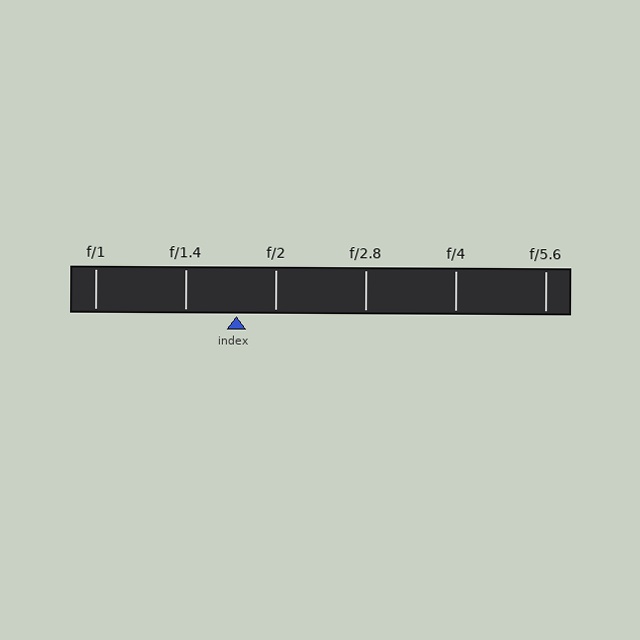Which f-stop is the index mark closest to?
The index mark is closest to f/2.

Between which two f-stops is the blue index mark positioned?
The index mark is between f/1.4 and f/2.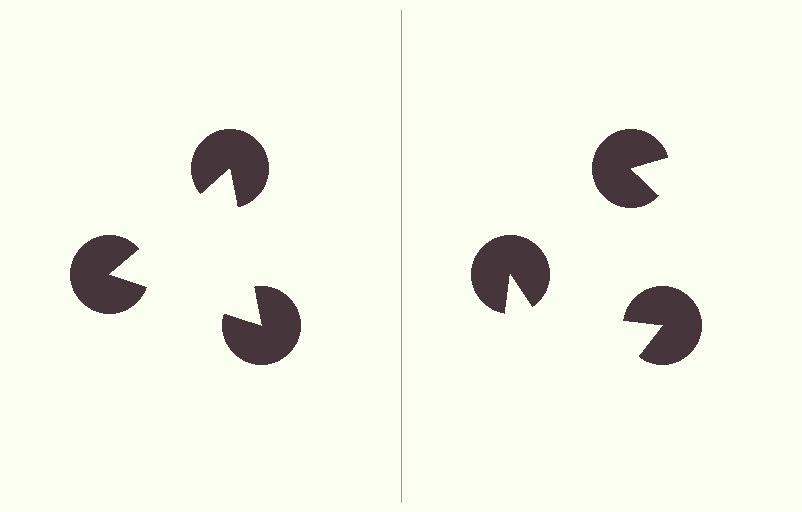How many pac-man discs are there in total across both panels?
6 — 3 on each side.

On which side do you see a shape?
An illusory triangle appears on the left side. On the right side the wedge cuts are rotated, so no coherent shape forms.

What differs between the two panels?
The pac-man discs are positioned identically on both sides; only the wedge orientations differ. On the left they align to a triangle; on the right they are misaligned.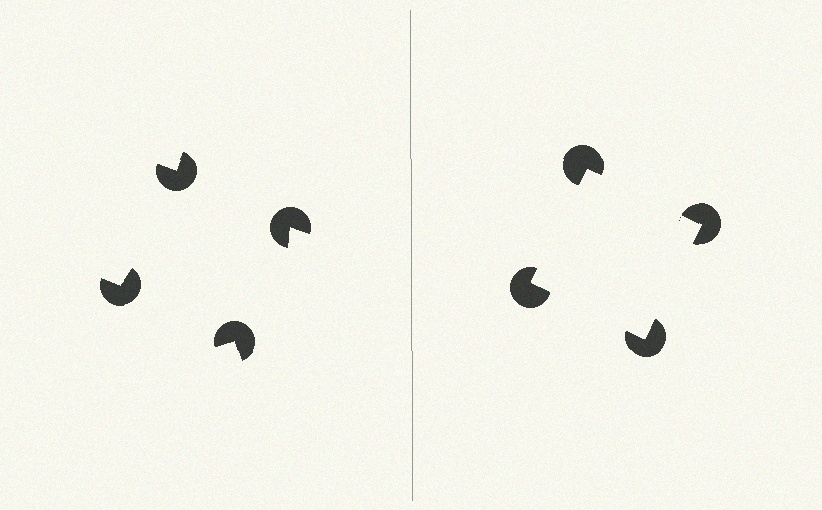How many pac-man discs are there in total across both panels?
8 — 4 on each side.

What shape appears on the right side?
An illusory square.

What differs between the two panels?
The pac-man discs are positioned identically on both sides; only the wedge orientations differ. On the right they align to a square; on the left they are misaligned.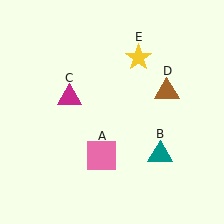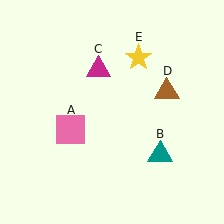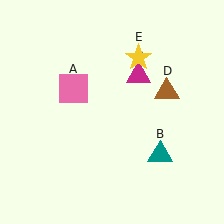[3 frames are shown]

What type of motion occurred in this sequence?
The pink square (object A), magenta triangle (object C) rotated clockwise around the center of the scene.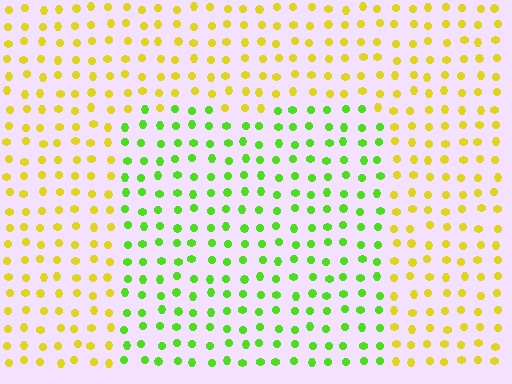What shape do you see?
I see a rectangle.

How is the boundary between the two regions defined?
The boundary is defined purely by a slight shift in hue (about 49 degrees). Spacing, size, and orientation are identical on both sides.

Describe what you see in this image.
The image is filled with small yellow elements in a uniform arrangement. A rectangle-shaped region is visible where the elements are tinted to a slightly different hue, forming a subtle color boundary.